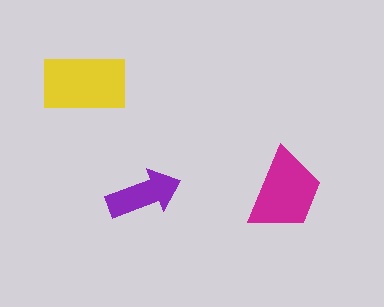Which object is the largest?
The yellow rectangle.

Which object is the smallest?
The purple arrow.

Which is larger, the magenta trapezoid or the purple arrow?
The magenta trapezoid.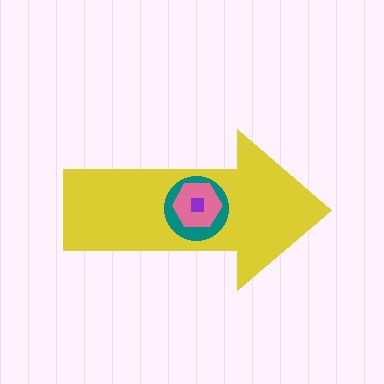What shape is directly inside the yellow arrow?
The teal circle.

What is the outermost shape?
The yellow arrow.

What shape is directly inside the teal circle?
The pink hexagon.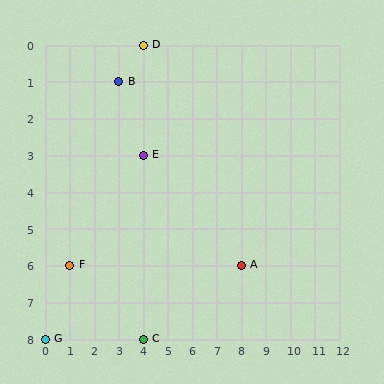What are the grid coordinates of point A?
Point A is at grid coordinates (8, 6).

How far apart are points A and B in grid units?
Points A and B are 5 columns and 5 rows apart (about 7.1 grid units diagonally).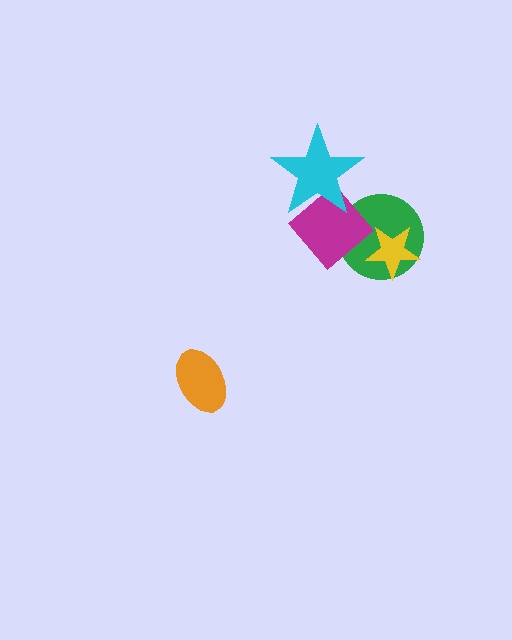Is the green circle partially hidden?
Yes, it is partially covered by another shape.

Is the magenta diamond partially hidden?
Yes, it is partially covered by another shape.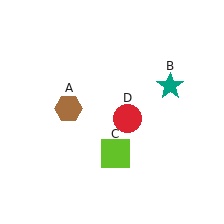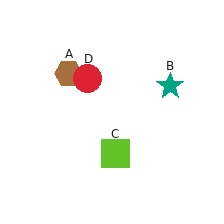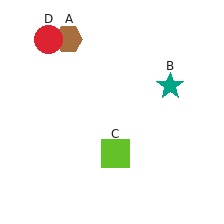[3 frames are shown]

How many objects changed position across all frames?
2 objects changed position: brown hexagon (object A), red circle (object D).